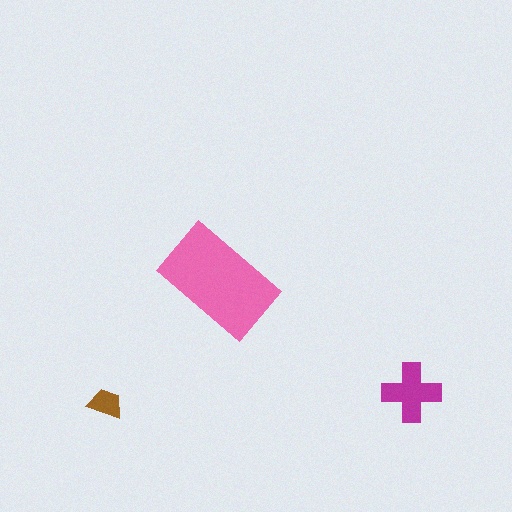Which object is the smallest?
The brown trapezoid.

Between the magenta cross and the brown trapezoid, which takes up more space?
The magenta cross.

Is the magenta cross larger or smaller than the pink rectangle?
Smaller.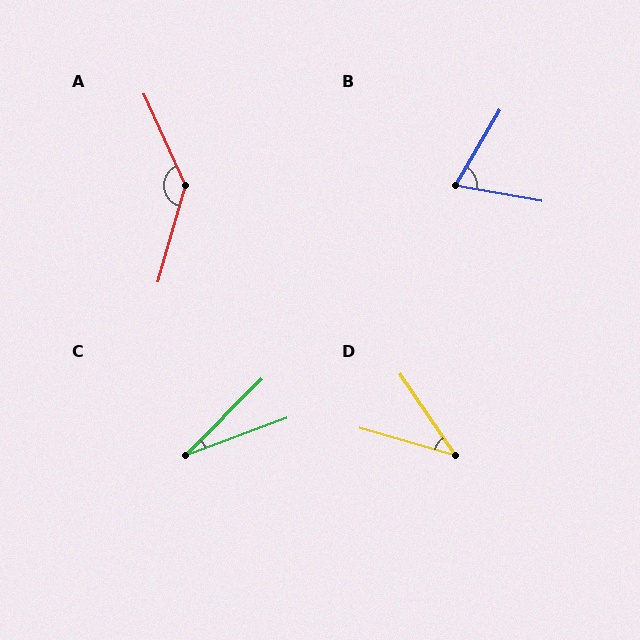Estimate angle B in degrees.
Approximately 70 degrees.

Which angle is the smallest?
C, at approximately 25 degrees.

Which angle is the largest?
A, at approximately 140 degrees.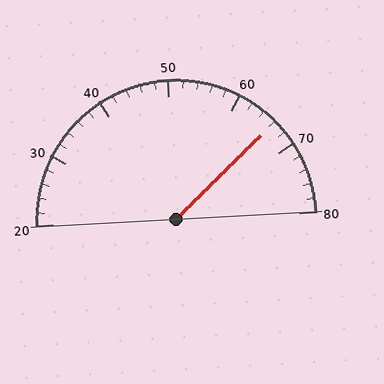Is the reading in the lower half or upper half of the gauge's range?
The reading is in the upper half of the range (20 to 80).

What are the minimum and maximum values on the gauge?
The gauge ranges from 20 to 80.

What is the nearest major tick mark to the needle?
The nearest major tick mark is 70.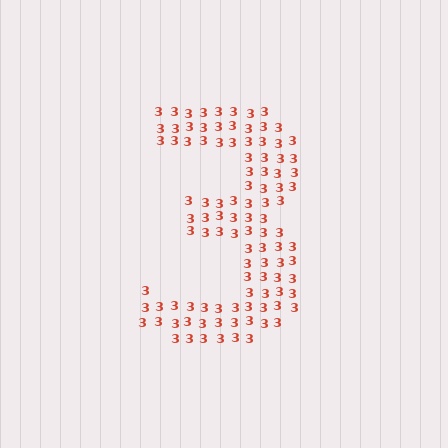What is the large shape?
The large shape is the digit 3.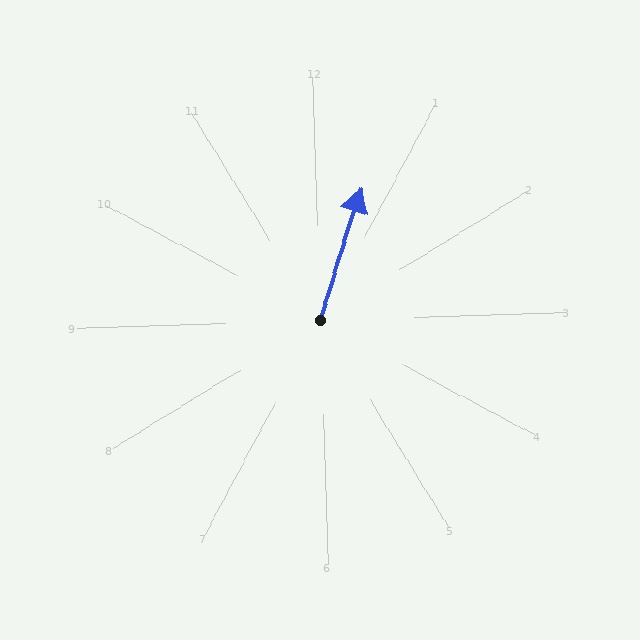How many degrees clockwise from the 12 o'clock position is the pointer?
Approximately 19 degrees.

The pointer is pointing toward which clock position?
Roughly 1 o'clock.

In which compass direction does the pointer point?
North.